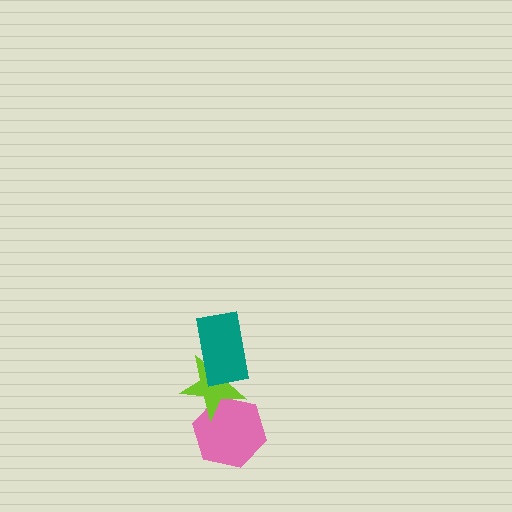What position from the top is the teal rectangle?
The teal rectangle is 1st from the top.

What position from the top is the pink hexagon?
The pink hexagon is 3rd from the top.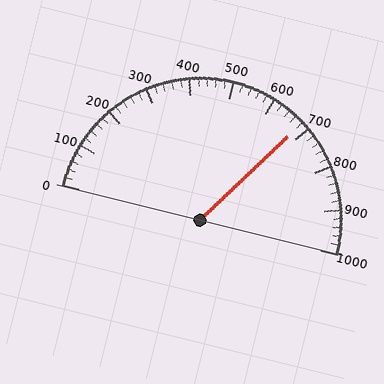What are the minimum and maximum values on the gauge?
The gauge ranges from 0 to 1000.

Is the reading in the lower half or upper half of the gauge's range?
The reading is in the upper half of the range (0 to 1000).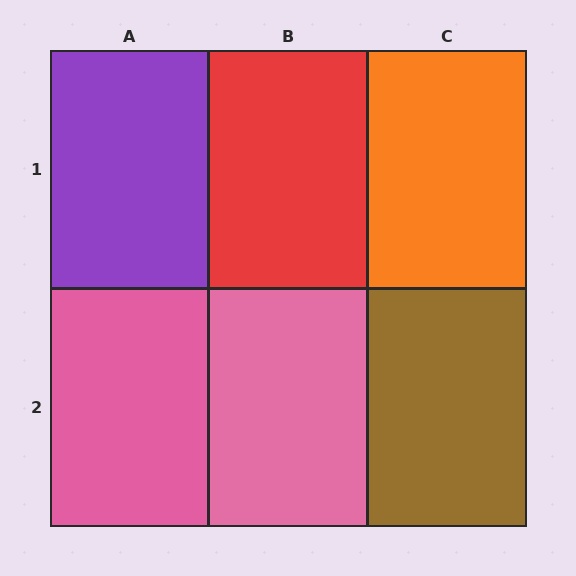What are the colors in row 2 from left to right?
Pink, pink, brown.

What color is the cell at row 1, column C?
Orange.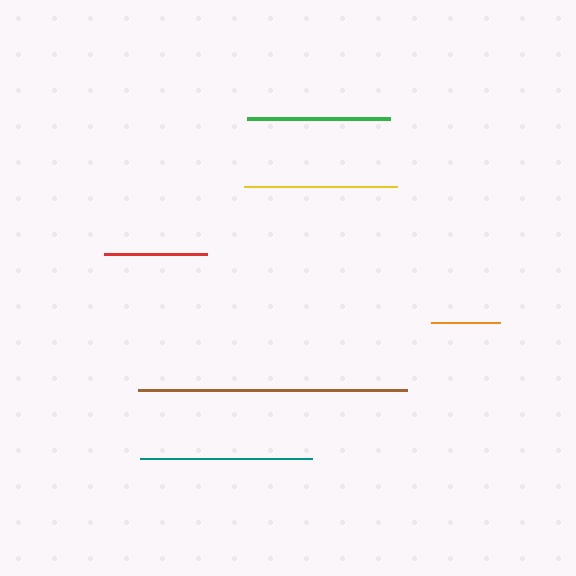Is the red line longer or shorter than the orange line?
The red line is longer than the orange line.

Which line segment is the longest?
The brown line is the longest at approximately 269 pixels.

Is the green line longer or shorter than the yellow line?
The yellow line is longer than the green line.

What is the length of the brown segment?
The brown segment is approximately 269 pixels long.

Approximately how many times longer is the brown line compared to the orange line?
The brown line is approximately 3.9 times the length of the orange line.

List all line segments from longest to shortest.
From longest to shortest: brown, teal, yellow, green, red, orange.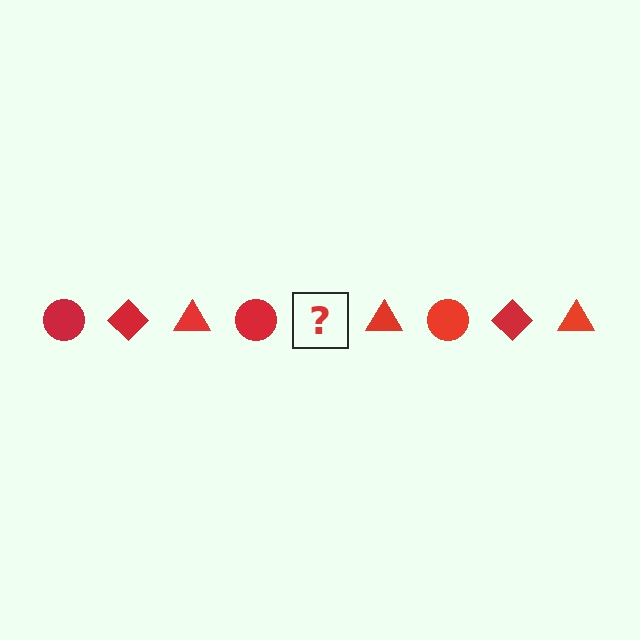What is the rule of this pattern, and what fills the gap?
The rule is that the pattern cycles through circle, diamond, triangle shapes in red. The gap should be filled with a red diamond.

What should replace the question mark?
The question mark should be replaced with a red diamond.